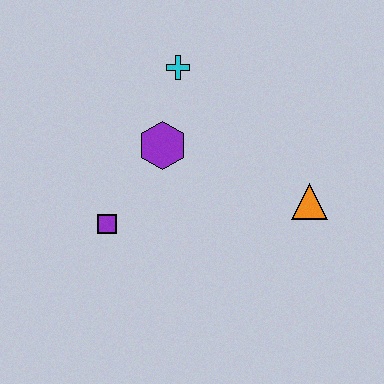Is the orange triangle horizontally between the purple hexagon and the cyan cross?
No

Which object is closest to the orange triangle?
The purple hexagon is closest to the orange triangle.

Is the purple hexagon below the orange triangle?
No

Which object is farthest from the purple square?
The orange triangle is farthest from the purple square.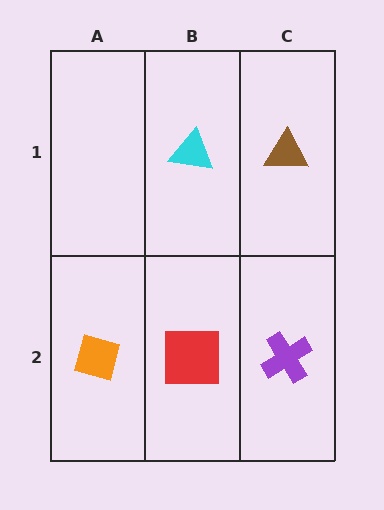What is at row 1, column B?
A cyan triangle.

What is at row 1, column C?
A brown triangle.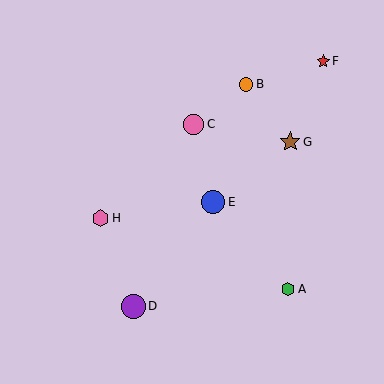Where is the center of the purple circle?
The center of the purple circle is at (134, 306).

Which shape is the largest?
The purple circle (labeled D) is the largest.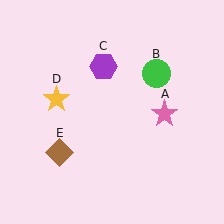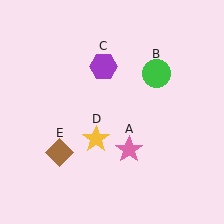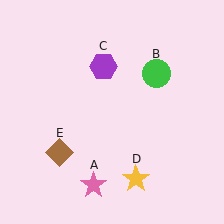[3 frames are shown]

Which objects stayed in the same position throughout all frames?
Green circle (object B) and purple hexagon (object C) and brown diamond (object E) remained stationary.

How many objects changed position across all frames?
2 objects changed position: pink star (object A), yellow star (object D).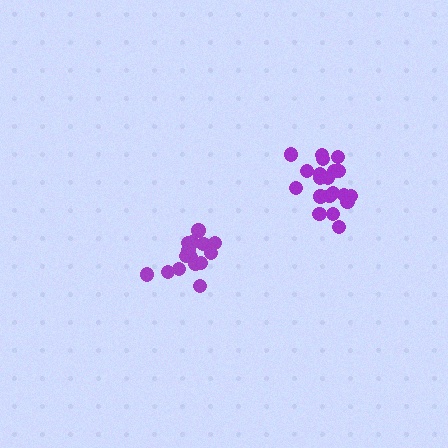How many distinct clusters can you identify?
There are 2 distinct clusters.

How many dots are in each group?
Group 1: 21 dots, Group 2: 15 dots (36 total).